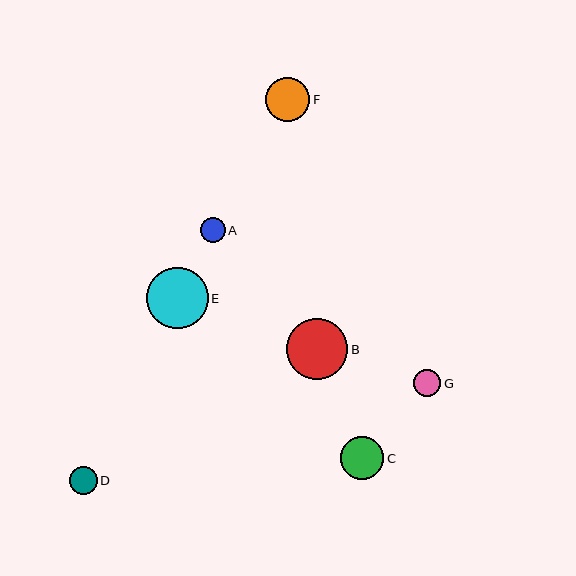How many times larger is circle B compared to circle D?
Circle B is approximately 2.2 times the size of circle D.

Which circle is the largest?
Circle E is the largest with a size of approximately 62 pixels.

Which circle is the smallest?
Circle A is the smallest with a size of approximately 25 pixels.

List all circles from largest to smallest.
From largest to smallest: E, B, F, C, D, G, A.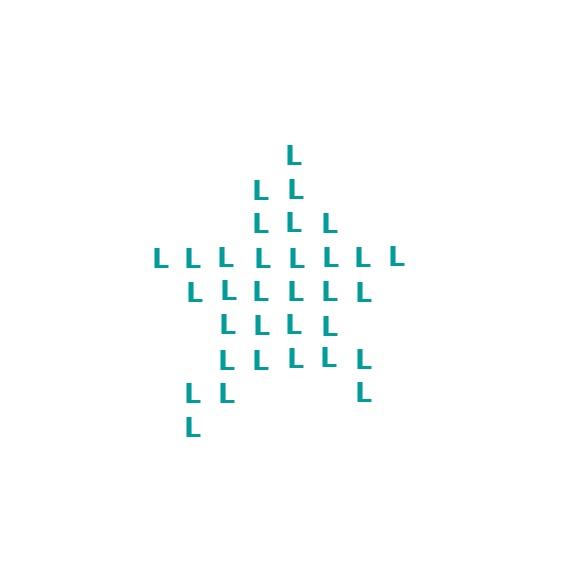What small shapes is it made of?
It is made of small letter L's.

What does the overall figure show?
The overall figure shows a star.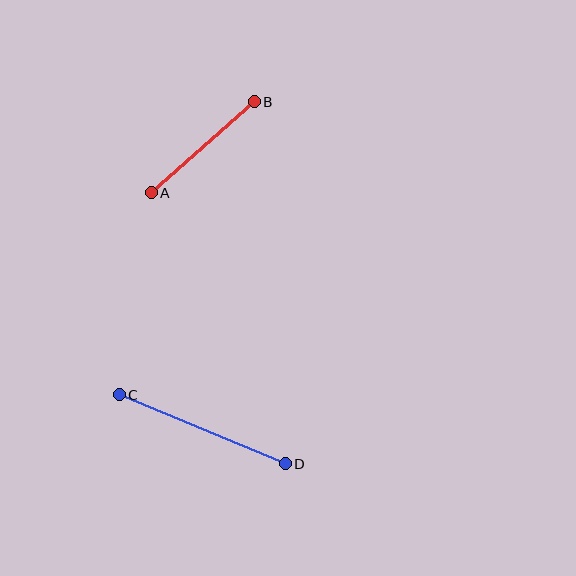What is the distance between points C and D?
The distance is approximately 180 pixels.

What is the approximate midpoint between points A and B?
The midpoint is at approximately (203, 147) pixels.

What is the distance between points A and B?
The distance is approximately 137 pixels.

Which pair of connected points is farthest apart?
Points C and D are farthest apart.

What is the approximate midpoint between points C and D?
The midpoint is at approximately (202, 429) pixels.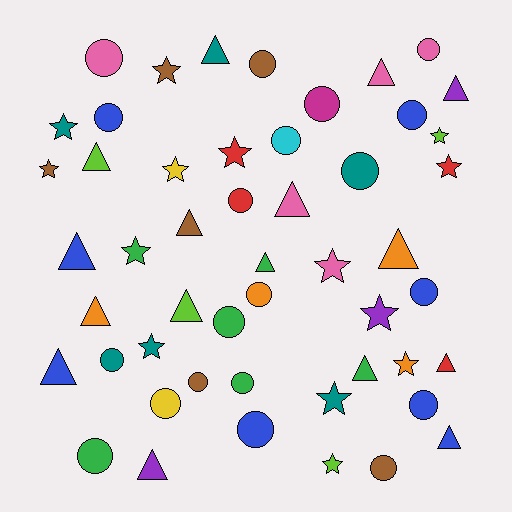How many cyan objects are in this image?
There is 1 cyan object.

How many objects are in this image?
There are 50 objects.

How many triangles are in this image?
There are 16 triangles.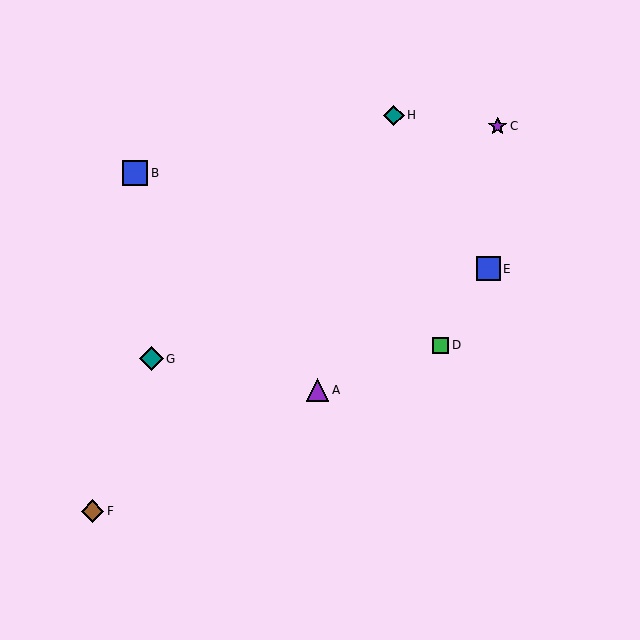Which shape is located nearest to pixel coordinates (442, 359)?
The green square (labeled D) at (441, 345) is nearest to that location.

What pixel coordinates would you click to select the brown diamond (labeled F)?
Click at (92, 511) to select the brown diamond F.